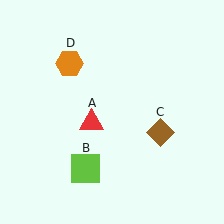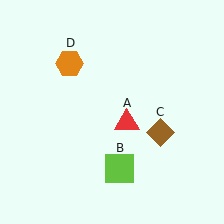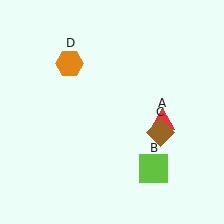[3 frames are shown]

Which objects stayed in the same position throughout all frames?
Brown diamond (object C) and orange hexagon (object D) remained stationary.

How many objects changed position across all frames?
2 objects changed position: red triangle (object A), lime square (object B).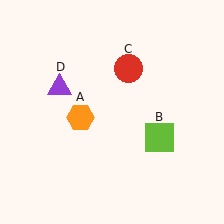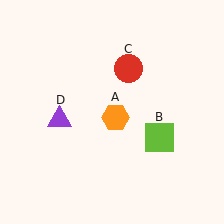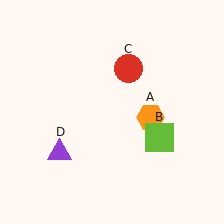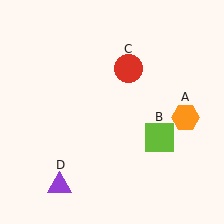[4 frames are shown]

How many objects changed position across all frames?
2 objects changed position: orange hexagon (object A), purple triangle (object D).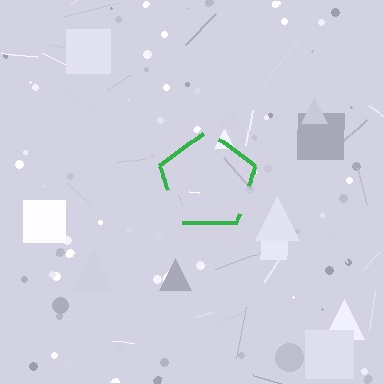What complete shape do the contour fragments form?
The contour fragments form a pentagon.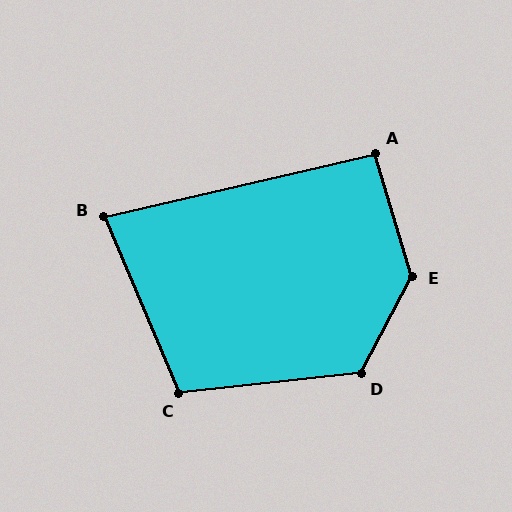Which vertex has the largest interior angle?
E, at approximately 136 degrees.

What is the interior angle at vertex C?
Approximately 107 degrees (obtuse).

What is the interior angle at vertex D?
Approximately 124 degrees (obtuse).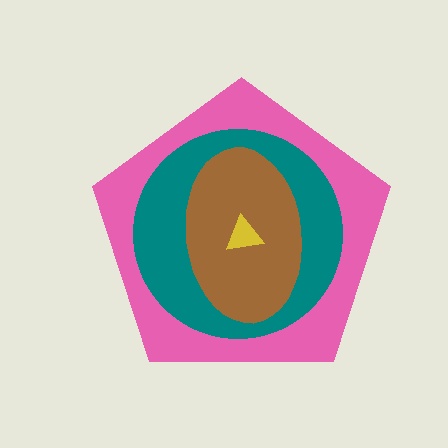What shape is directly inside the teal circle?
The brown ellipse.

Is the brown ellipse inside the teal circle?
Yes.